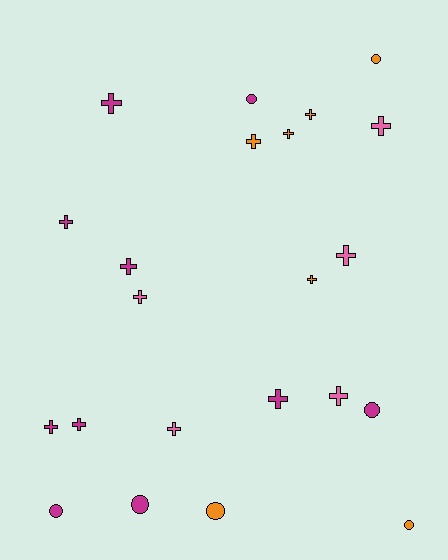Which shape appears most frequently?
Cross, with 15 objects.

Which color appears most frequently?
Magenta, with 10 objects.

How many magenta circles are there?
There are 4 magenta circles.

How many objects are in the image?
There are 22 objects.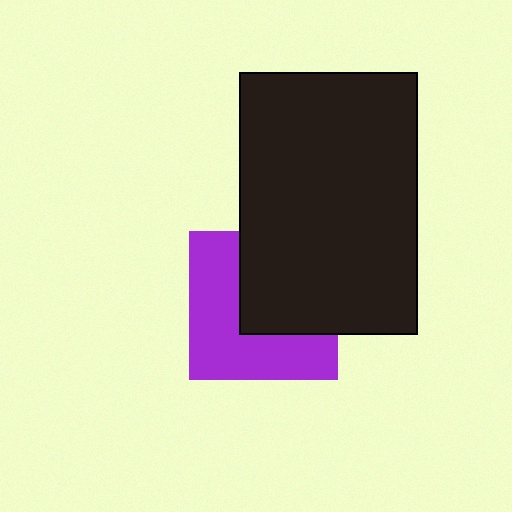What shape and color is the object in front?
The object in front is a black rectangle.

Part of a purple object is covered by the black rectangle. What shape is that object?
It is a square.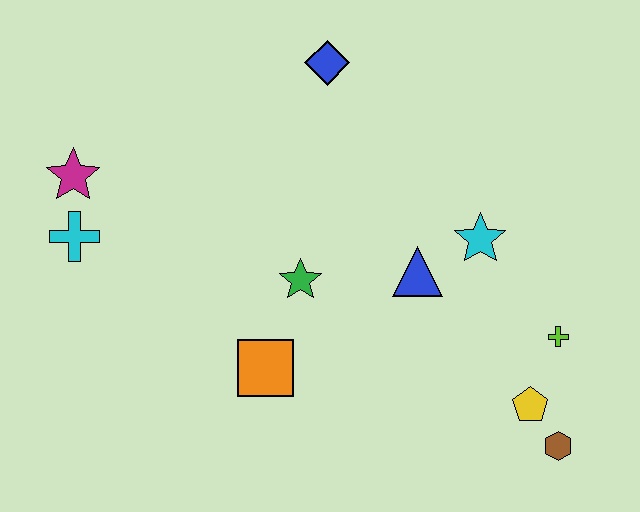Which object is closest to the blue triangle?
The cyan star is closest to the blue triangle.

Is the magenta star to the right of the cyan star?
No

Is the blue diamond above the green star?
Yes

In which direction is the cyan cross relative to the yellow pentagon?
The cyan cross is to the left of the yellow pentagon.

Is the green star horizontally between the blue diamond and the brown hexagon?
No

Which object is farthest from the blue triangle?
The magenta star is farthest from the blue triangle.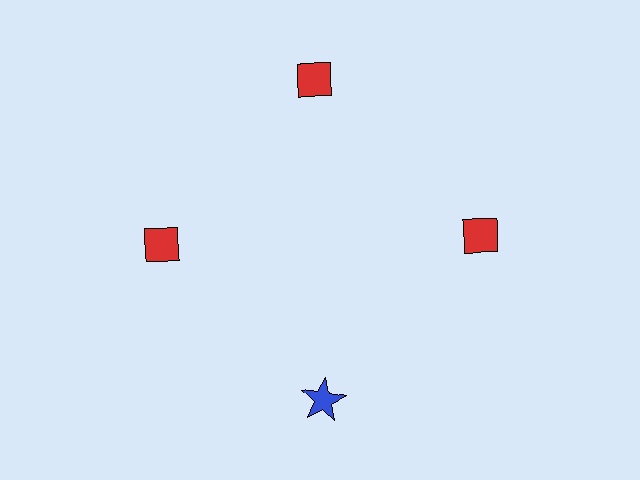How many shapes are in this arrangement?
There are 4 shapes arranged in a ring pattern.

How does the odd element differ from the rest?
It differs in both color (blue instead of red) and shape (star instead of diamond).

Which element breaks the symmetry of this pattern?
The blue star at roughly the 6 o'clock position breaks the symmetry. All other shapes are red diamonds.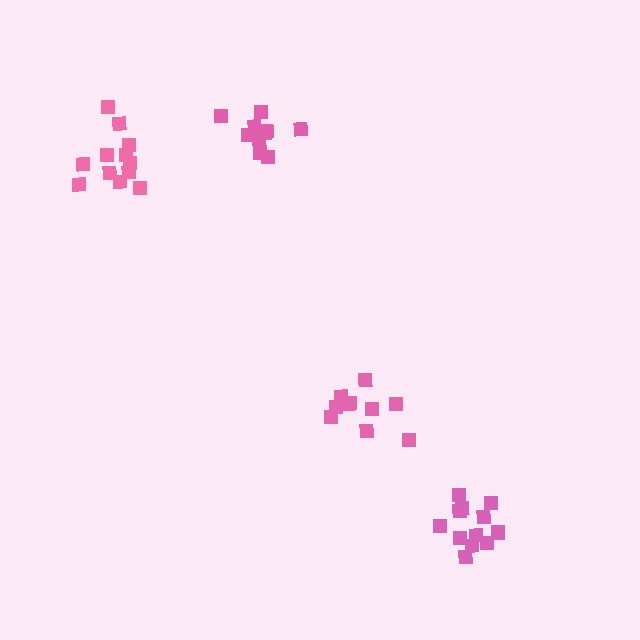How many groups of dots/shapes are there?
There are 4 groups.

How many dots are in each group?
Group 1: 12 dots, Group 2: 10 dots, Group 3: 11 dots, Group 4: 12 dots (45 total).